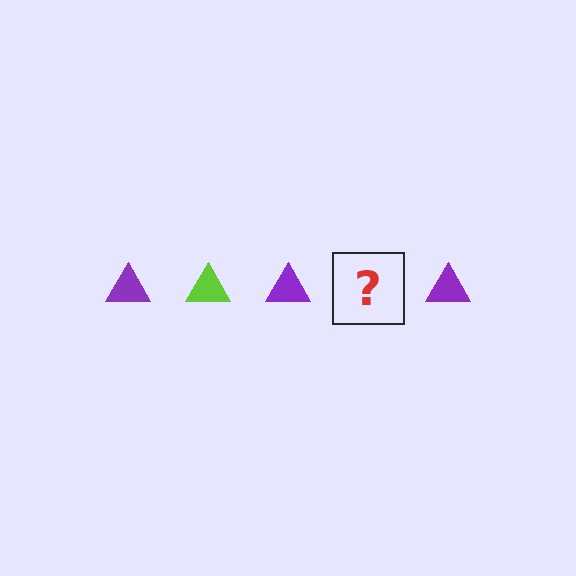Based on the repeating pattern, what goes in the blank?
The blank should be a lime triangle.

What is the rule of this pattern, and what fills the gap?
The rule is that the pattern cycles through purple, lime triangles. The gap should be filled with a lime triangle.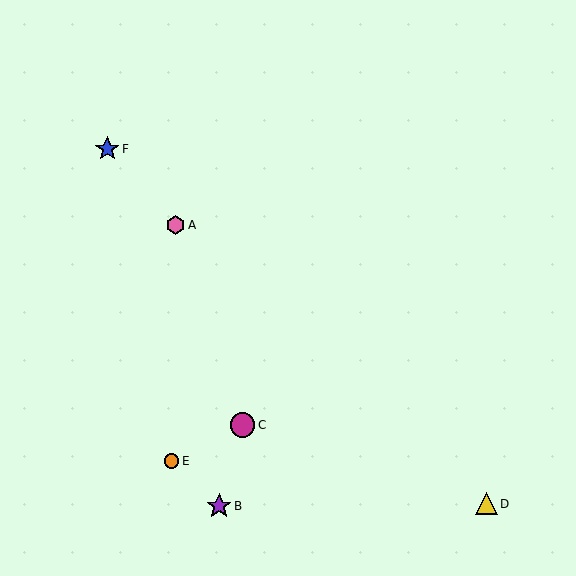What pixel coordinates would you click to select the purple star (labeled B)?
Click at (219, 506) to select the purple star B.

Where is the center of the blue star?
The center of the blue star is at (107, 149).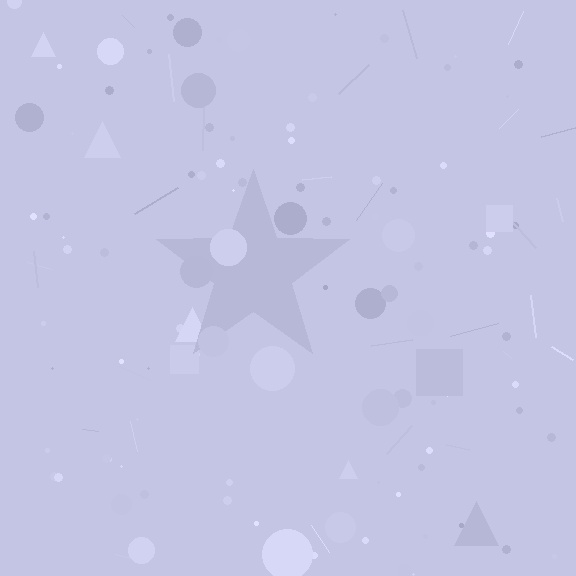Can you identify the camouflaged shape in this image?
The camouflaged shape is a star.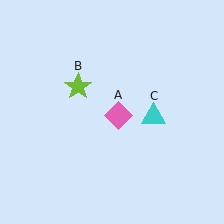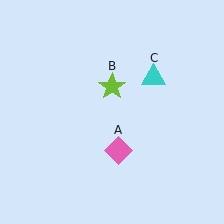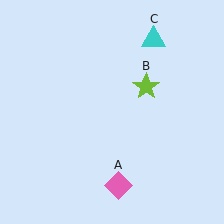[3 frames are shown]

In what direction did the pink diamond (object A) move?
The pink diamond (object A) moved down.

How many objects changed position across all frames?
3 objects changed position: pink diamond (object A), lime star (object B), cyan triangle (object C).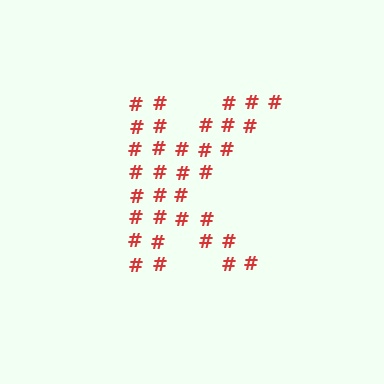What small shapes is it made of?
It is made of small hash symbols.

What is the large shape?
The large shape is the letter K.